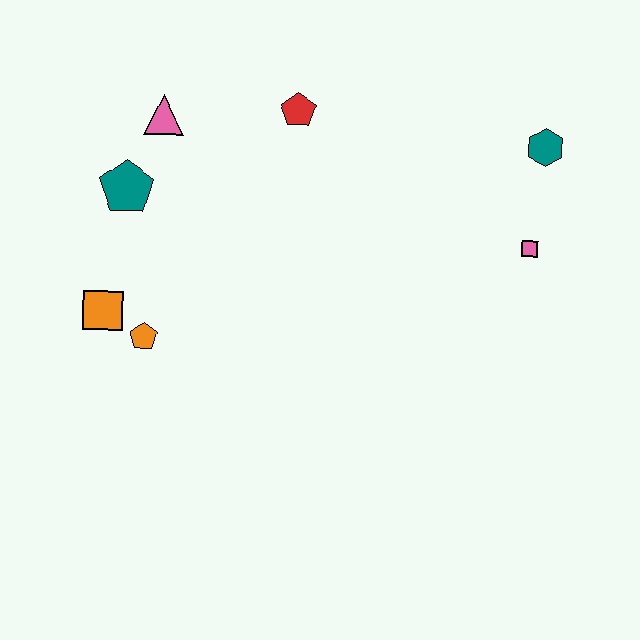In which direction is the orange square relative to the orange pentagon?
The orange square is to the left of the orange pentagon.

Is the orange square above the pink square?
No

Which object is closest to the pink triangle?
The teal pentagon is closest to the pink triangle.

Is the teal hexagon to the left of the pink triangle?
No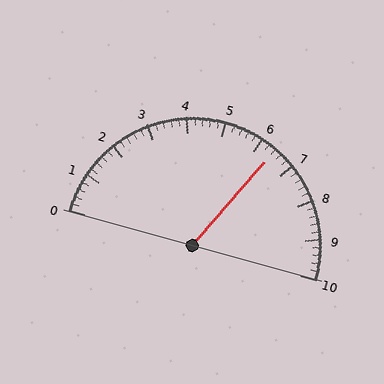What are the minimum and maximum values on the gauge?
The gauge ranges from 0 to 10.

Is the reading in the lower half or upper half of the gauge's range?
The reading is in the upper half of the range (0 to 10).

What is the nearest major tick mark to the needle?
The nearest major tick mark is 6.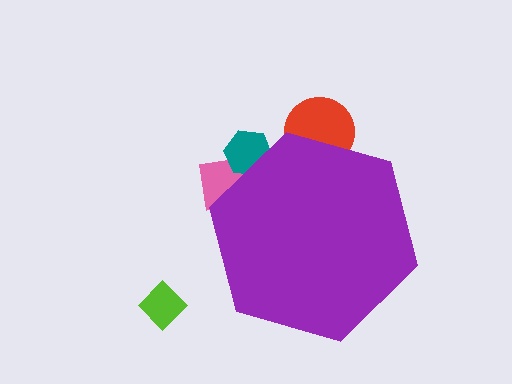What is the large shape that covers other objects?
A purple hexagon.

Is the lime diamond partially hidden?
No, the lime diamond is fully visible.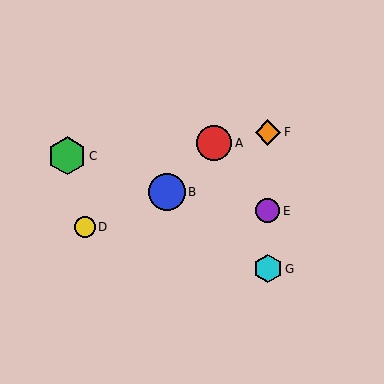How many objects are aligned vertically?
3 objects (E, F, G) are aligned vertically.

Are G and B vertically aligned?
No, G is at x≈268 and B is at x≈167.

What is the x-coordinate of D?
Object D is at x≈85.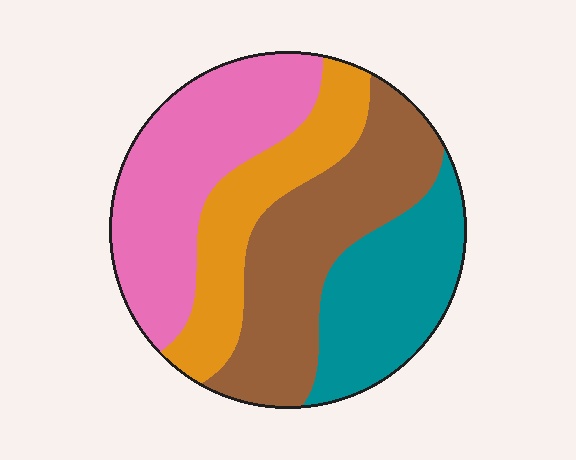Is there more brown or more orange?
Brown.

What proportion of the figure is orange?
Orange covers 19% of the figure.